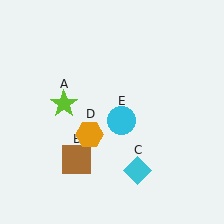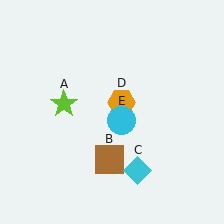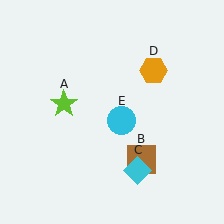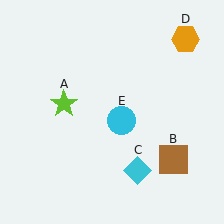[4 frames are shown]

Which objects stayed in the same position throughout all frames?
Lime star (object A) and cyan diamond (object C) and cyan circle (object E) remained stationary.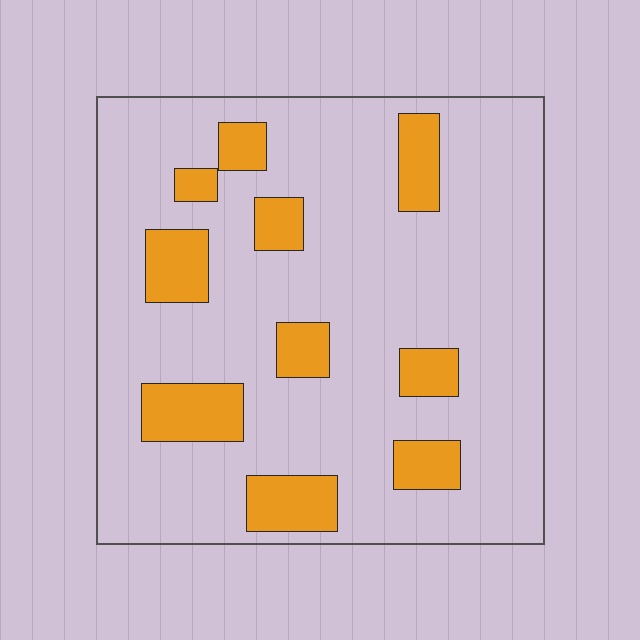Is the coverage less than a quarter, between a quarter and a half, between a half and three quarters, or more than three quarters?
Less than a quarter.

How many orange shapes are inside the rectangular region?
10.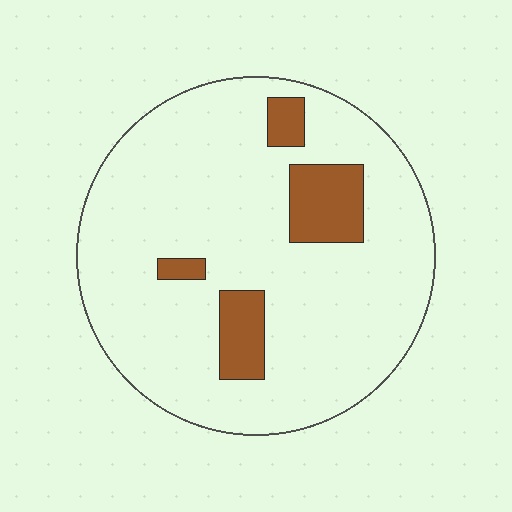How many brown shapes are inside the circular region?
4.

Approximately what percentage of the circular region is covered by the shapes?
Approximately 15%.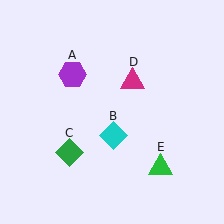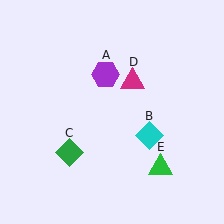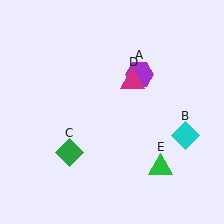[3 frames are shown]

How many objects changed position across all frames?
2 objects changed position: purple hexagon (object A), cyan diamond (object B).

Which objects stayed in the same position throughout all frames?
Green diamond (object C) and magenta triangle (object D) and green triangle (object E) remained stationary.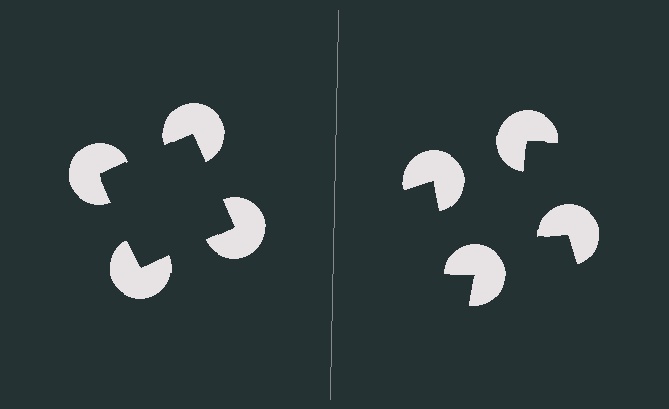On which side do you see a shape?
An illusory square appears on the left side. On the right side the wedge cuts are rotated, so no coherent shape forms.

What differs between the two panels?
The pac-man discs are positioned identically on both sides; only the wedge orientations differ. On the left they align to a square; on the right they are misaligned.